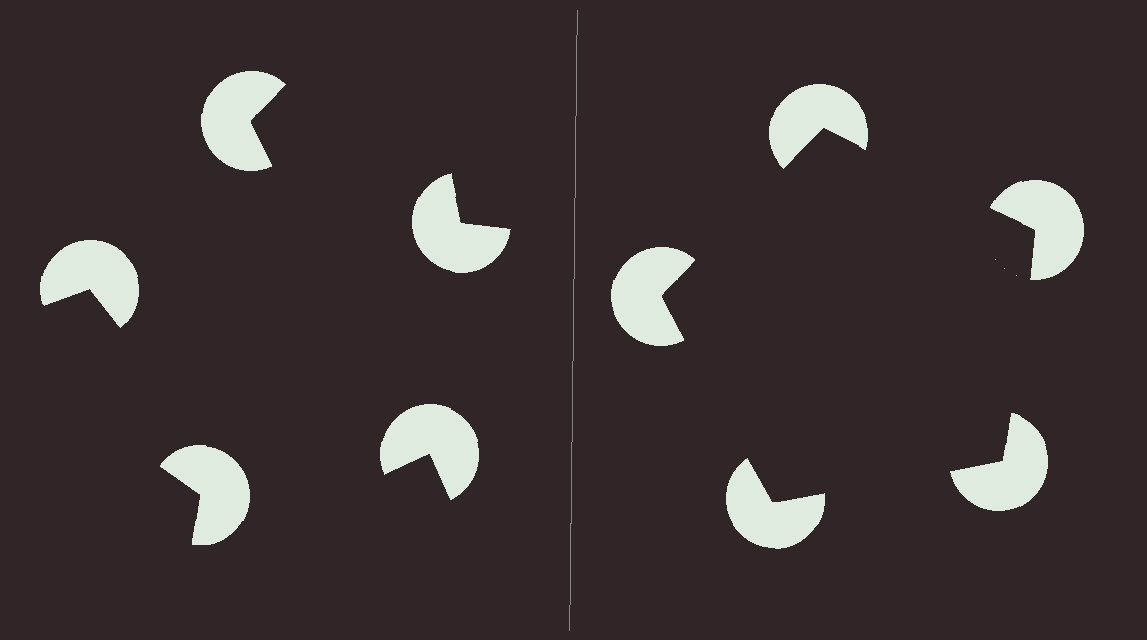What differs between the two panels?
The pac-man discs are positioned identically on both sides; only the wedge orientations differ. On the right they align to a pentagon; on the left they are misaligned.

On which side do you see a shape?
An illusory pentagon appears on the right side. On the left side the wedge cuts are rotated, so no coherent shape forms.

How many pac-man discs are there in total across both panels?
10 — 5 on each side.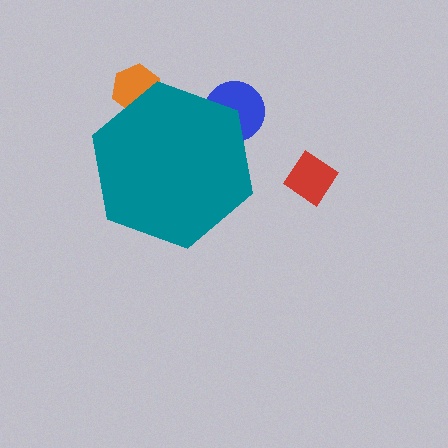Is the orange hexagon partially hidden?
Yes, the orange hexagon is partially hidden behind the teal hexagon.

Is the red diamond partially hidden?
No, the red diamond is fully visible.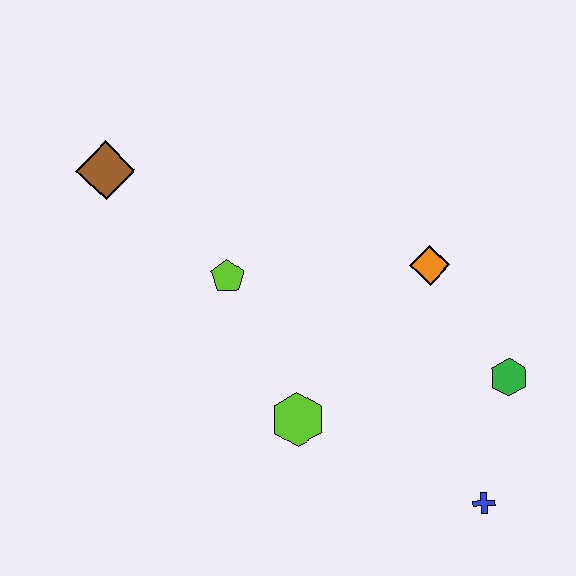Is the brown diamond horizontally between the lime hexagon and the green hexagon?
No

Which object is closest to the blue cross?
The green hexagon is closest to the blue cross.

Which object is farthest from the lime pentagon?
The blue cross is farthest from the lime pentagon.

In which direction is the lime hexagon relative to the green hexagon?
The lime hexagon is to the left of the green hexagon.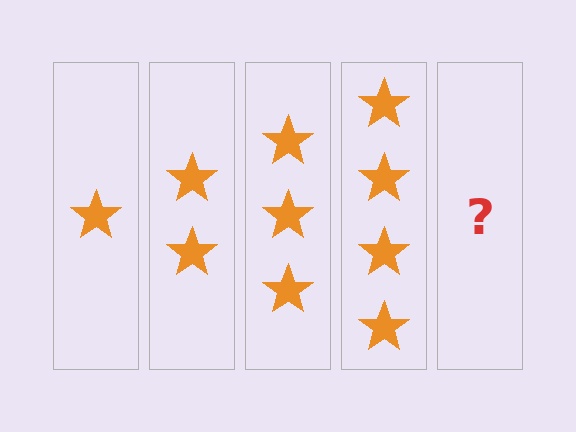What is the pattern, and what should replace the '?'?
The pattern is that each step adds one more star. The '?' should be 5 stars.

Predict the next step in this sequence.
The next step is 5 stars.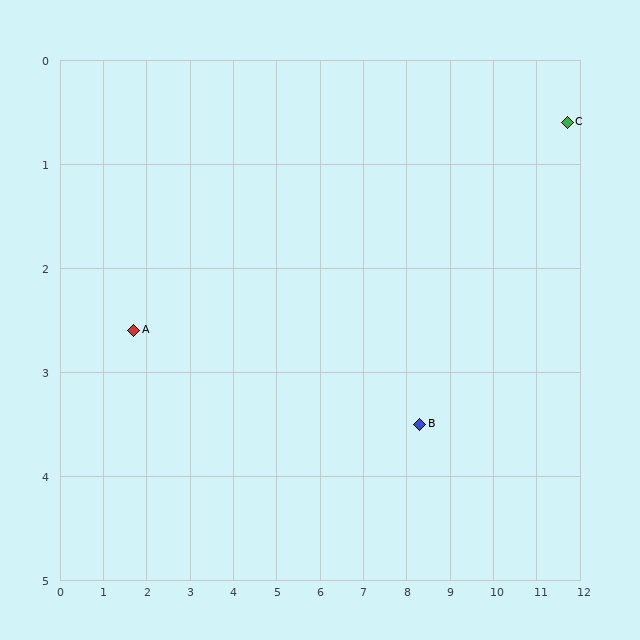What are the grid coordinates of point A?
Point A is at approximately (1.7, 2.6).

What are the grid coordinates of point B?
Point B is at approximately (8.3, 3.5).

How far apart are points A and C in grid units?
Points A and C are about 10.2 grid units apart.